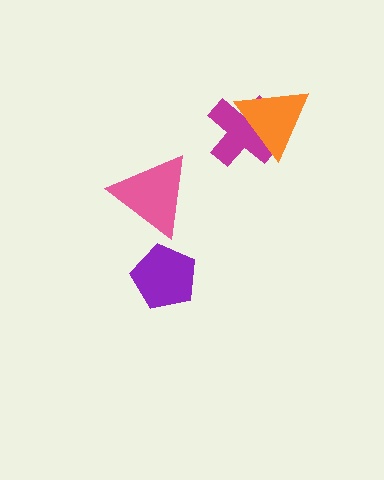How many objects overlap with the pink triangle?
0 objects overlap with the pink triangle.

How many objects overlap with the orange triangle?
1 object overlaps with the orange triangle.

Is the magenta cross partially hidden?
Yes, it is partially covered by another shape.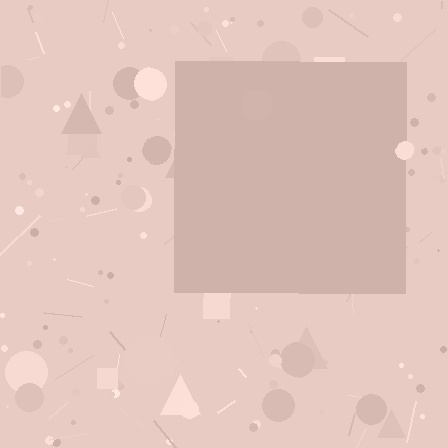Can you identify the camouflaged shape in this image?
The camouflaged shape is a square.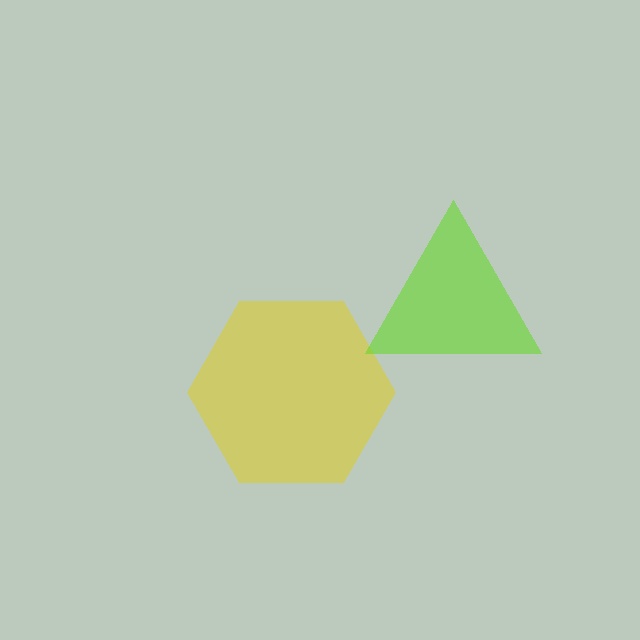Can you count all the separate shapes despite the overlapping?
Yes, there are 2 separate shapes.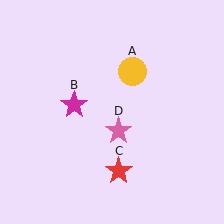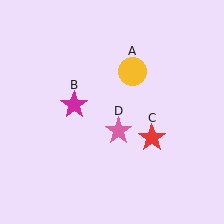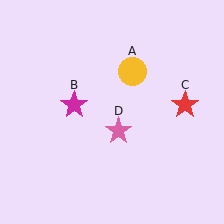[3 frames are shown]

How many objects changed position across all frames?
1 object changed position: red star (object C).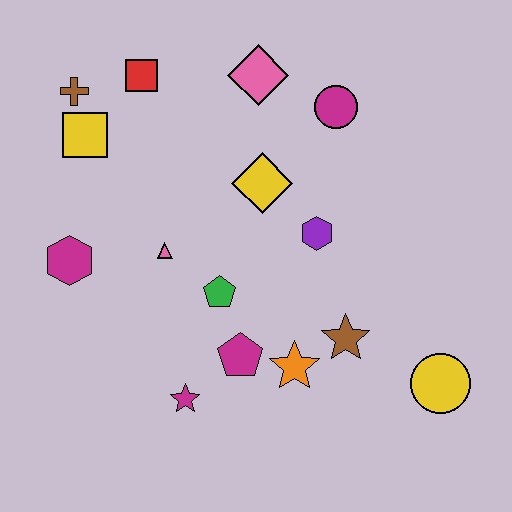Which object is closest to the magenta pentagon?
The orange star is closest to the magenta pentagon.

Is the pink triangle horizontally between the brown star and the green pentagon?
No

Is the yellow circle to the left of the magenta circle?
No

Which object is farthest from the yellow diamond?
The yellow circle is farthest from the yellow diamond.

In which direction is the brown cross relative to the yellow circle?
The brown cross is to the left of the yellow circle.